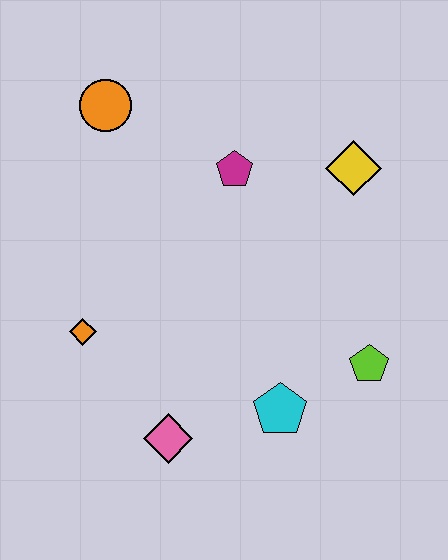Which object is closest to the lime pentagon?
The cyan pentagon is closest to the lime pentagon.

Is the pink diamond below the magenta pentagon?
Yes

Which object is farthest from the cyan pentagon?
The orange circle is farthest from the cyan pentagon.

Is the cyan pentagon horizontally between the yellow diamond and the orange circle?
Yes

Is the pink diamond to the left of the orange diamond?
No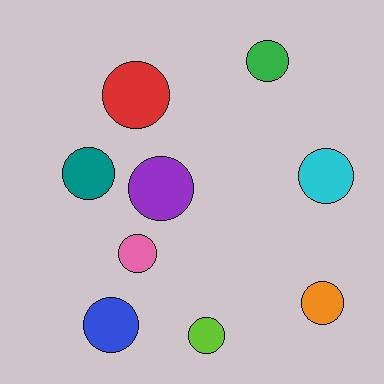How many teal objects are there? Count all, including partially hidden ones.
There is 1 teal object.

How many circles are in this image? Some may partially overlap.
There are 9 circles.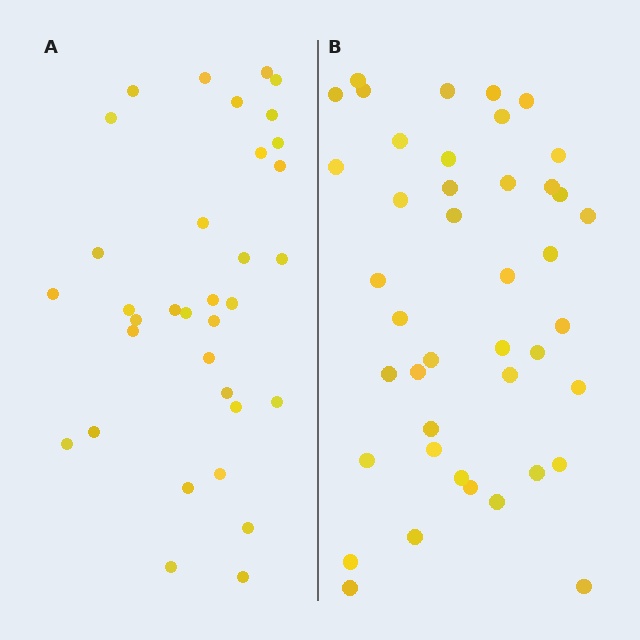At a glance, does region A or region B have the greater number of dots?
Region B (the right region) has more dots.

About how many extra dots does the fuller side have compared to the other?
Region B has roughly 8 or so more dots than region A.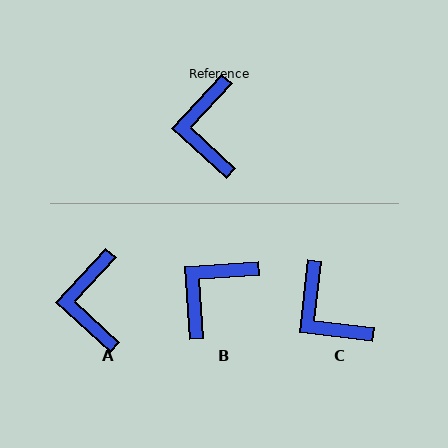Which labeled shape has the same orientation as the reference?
A.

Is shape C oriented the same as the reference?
No, it is off by about 36 degrees.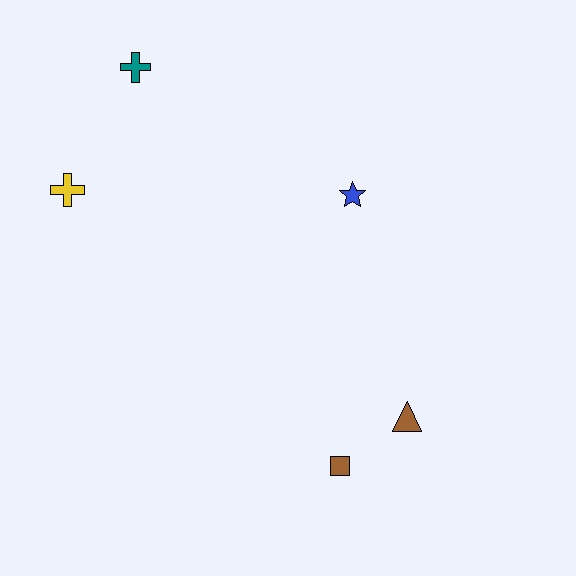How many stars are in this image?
There is 1 star.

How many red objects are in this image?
There are no red objects.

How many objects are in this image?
There are 5 objects.